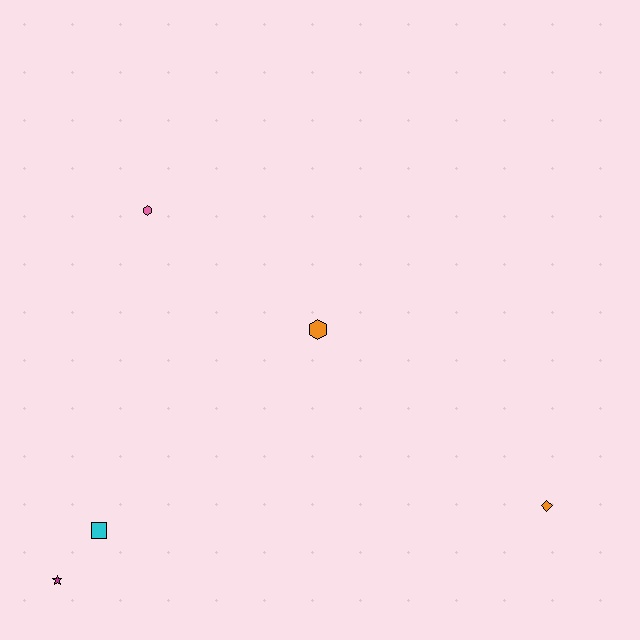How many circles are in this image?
There are no circles.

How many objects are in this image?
There are 5 objects.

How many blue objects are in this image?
There are no blue objects.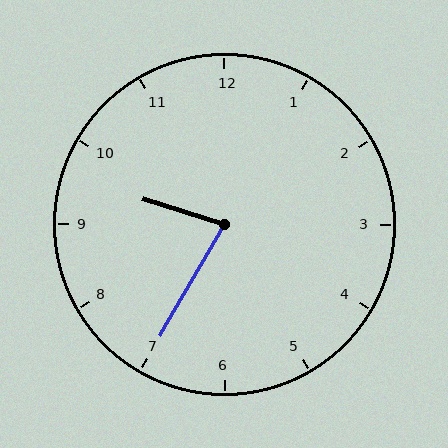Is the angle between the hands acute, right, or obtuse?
It is acute.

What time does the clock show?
9:35.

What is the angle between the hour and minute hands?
Approximately 78 degrees.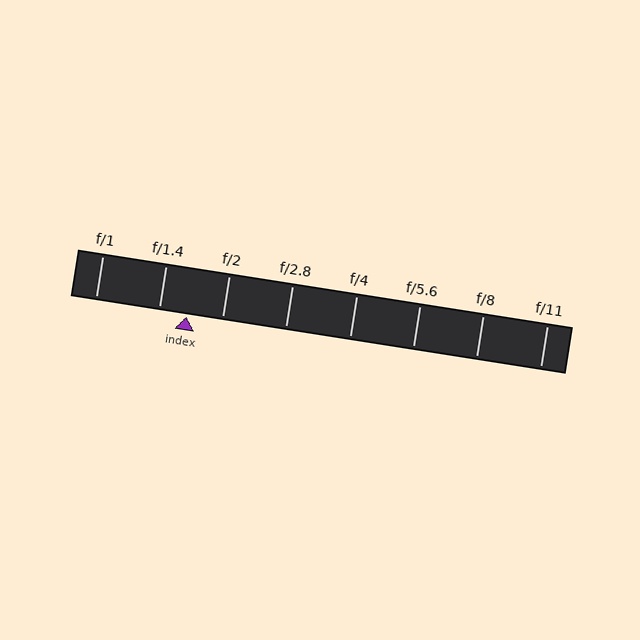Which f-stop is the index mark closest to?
The index mark is closest to f/1.4.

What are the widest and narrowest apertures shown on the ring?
The widest aperture shown is f/1 and the narrowest is f/11.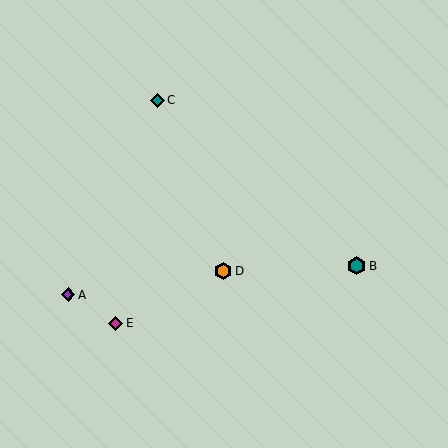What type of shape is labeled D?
Shape D is an orange hexagon.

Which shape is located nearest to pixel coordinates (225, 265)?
The orange hexagon (labeled D) at (223, 271) is nearest to that location.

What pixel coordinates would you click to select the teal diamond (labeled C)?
Click at (157, 100) to select the teal diamond C.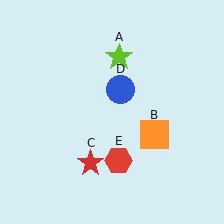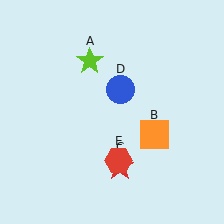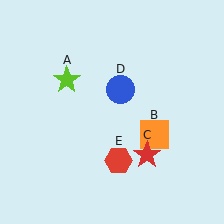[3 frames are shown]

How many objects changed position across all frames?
2 objects changed position: lime star (object A), red star (object C).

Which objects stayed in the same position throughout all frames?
Orange square (object B) and blue circle (object D) and red hexagon (object E) remained stationary.